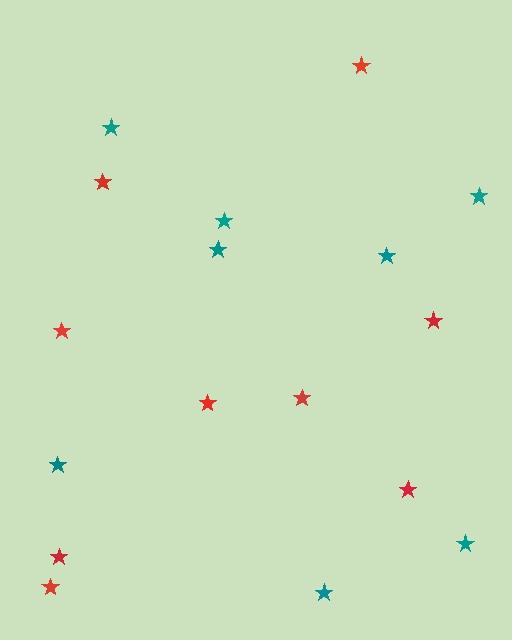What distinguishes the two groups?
There are 2 groups: one group of red stars (9) and one group of teal stars (8).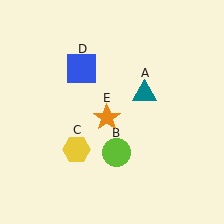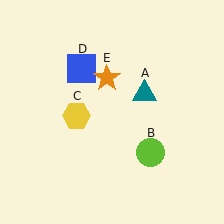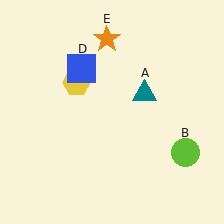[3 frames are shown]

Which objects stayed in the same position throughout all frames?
Teal triangle (object A) and blue square (object D) remained stationary.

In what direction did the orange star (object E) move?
The orange star (object E) moved up.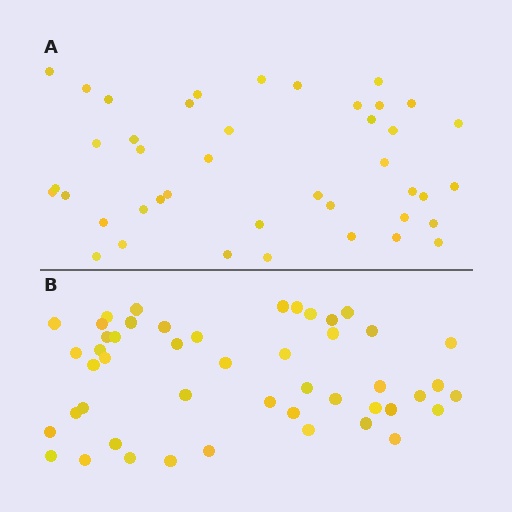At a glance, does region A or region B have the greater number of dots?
Region B (the bottom region) has more dots.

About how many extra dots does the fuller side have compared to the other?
Region B has about 6 more dots than region A.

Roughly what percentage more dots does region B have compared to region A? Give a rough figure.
About 15% more.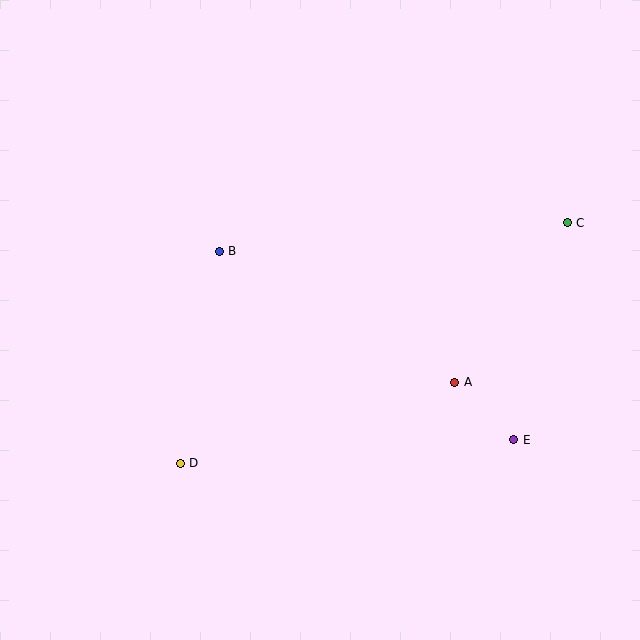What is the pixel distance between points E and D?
The distance between E and D is 334 pixels.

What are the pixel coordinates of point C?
Point C is at (567, 223).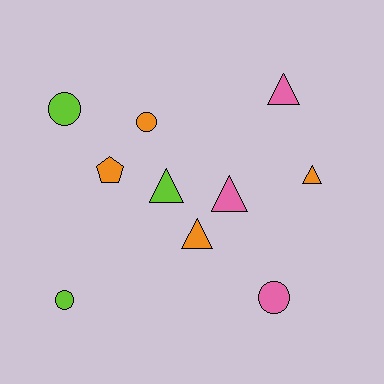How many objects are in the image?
There are 10 objects.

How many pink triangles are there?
There are 2 pink triangles.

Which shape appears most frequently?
Triangle, with 5 objects.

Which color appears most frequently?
Orange, with 4 objects.